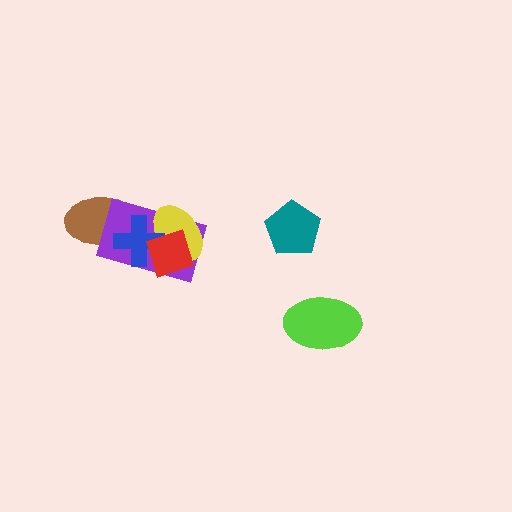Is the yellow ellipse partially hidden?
Yes, it is partially covered by another shape.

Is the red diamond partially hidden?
No, no other shape covers it.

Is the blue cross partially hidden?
Yes, it is partially covered by another shape.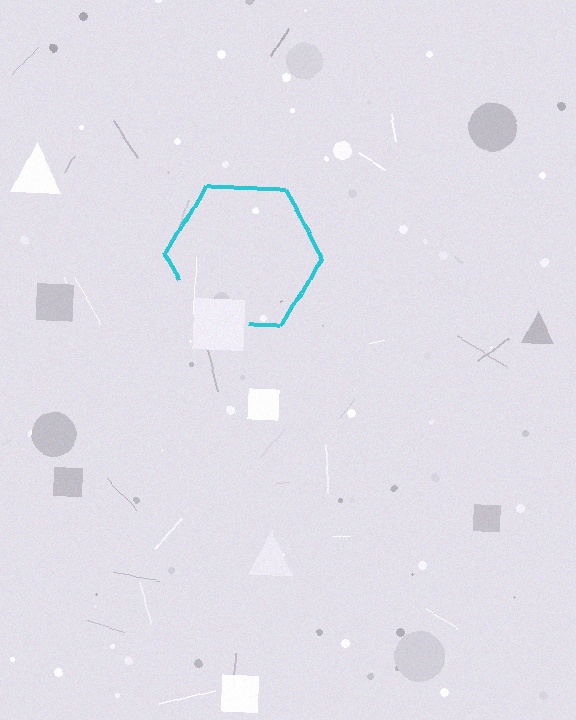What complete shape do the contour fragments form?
The contour fragments form a hexagon.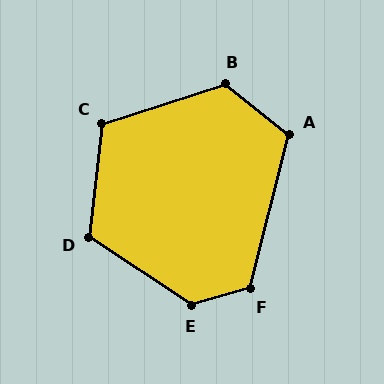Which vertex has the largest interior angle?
E, at approximately 131 degrees.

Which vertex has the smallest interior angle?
A, at approximately 114 degrees.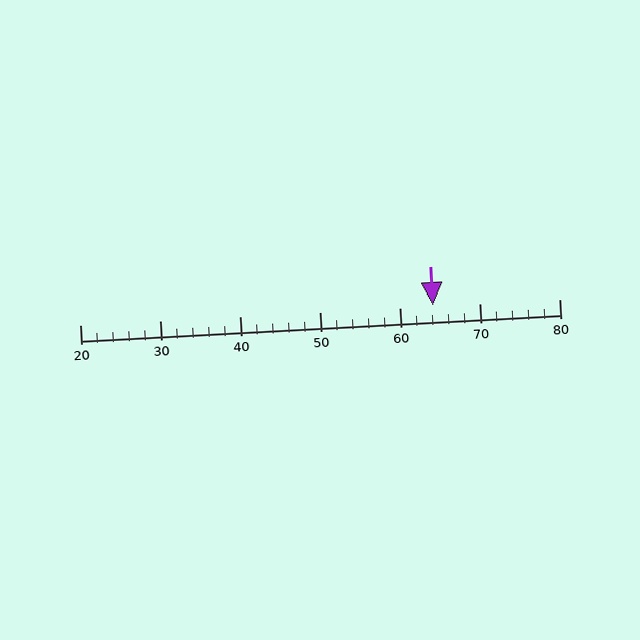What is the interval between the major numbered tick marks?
The major tick marks are spaced 10 units apart.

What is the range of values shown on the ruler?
The ruler shows values from 20 to 80.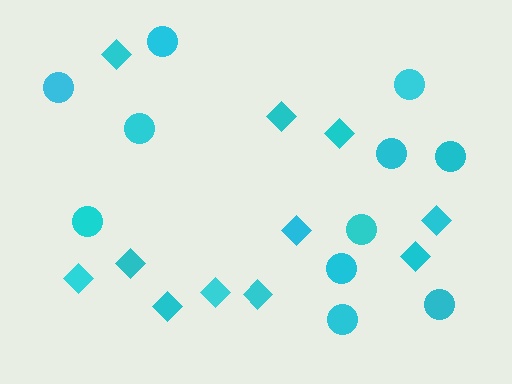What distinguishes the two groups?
There are 2 groups: one group of circles (11) and one group of diamonds (11).